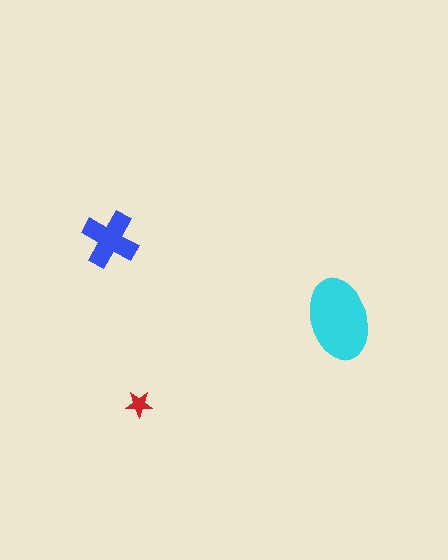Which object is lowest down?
The red star is bottommost.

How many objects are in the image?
There are 3 objects in the image.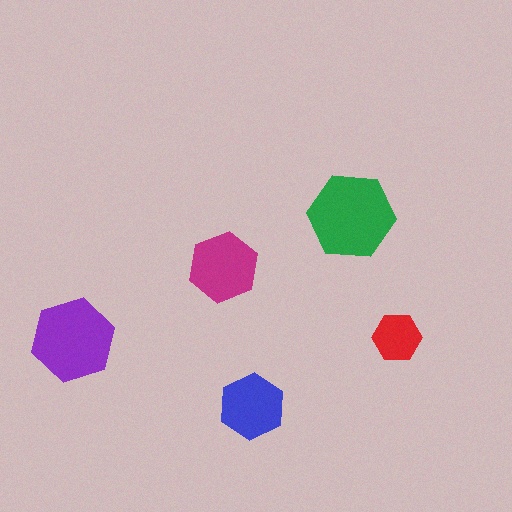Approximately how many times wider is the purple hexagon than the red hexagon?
About 1.5 times wider.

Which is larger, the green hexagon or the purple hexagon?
The green one.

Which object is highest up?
The green hexagon is topmost.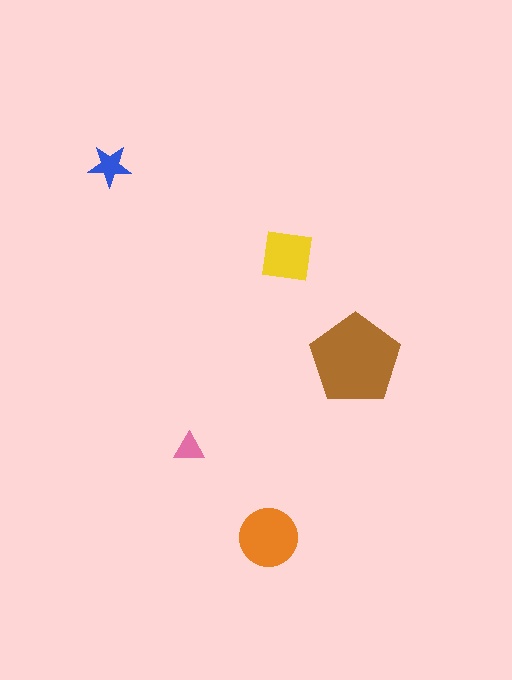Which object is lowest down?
The orange circle is bottommost.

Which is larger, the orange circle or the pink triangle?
The orange circle.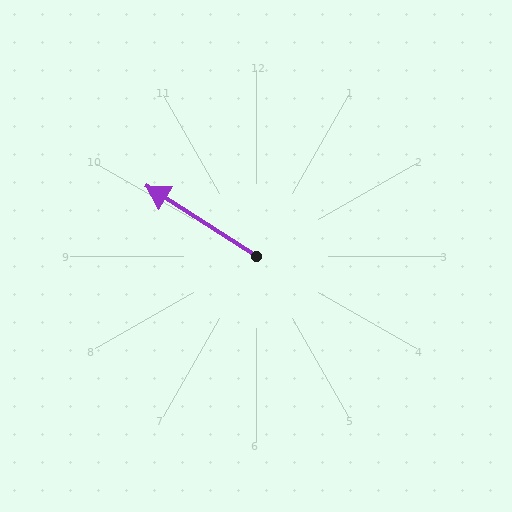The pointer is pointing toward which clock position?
Roughly 10 o'clock.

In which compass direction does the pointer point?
Northwest.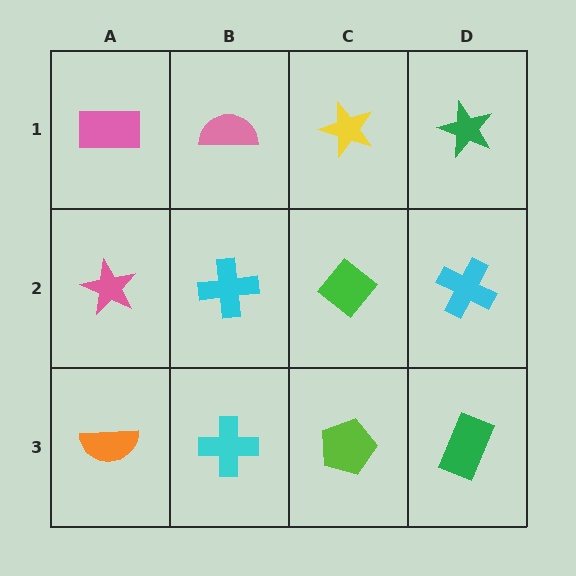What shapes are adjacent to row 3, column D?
A cyan cross (row 2, column D), a lime pentagon (row 3, column C).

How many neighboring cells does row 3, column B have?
3.